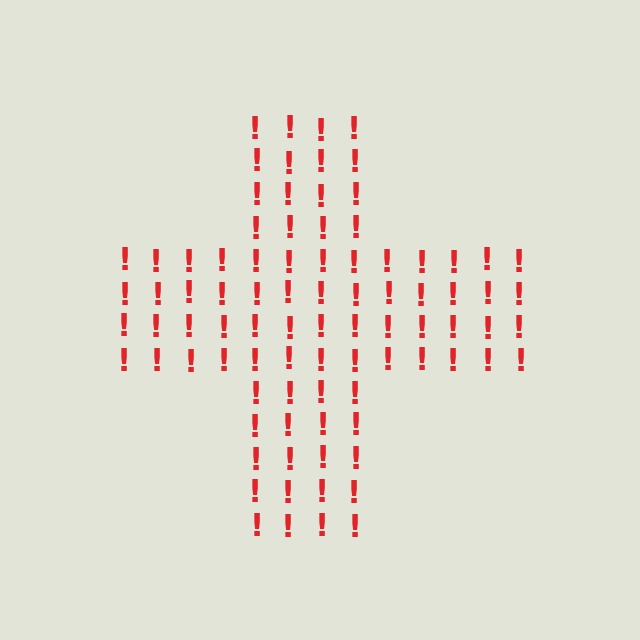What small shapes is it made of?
It is made of small exclamation marks.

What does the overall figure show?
The overall figure shows a cross.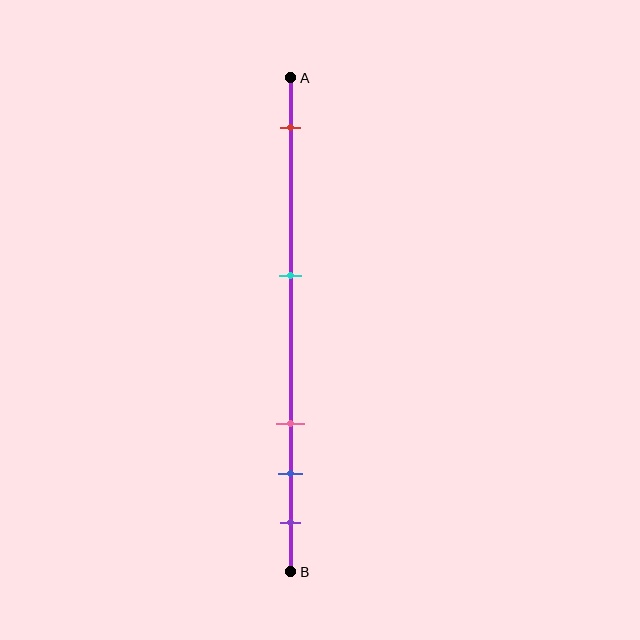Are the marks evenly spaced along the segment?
No, the marks are not evenly spaced.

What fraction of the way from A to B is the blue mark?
The blue mark is approximately 80% (0.8) of the way from A to B.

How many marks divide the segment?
There are 5 marks dividing the segment.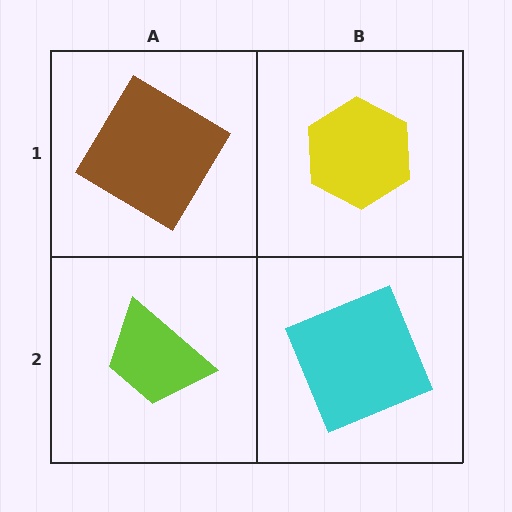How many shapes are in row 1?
2 shapes.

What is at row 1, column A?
A brown diamond.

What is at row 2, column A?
A lime trapezoid.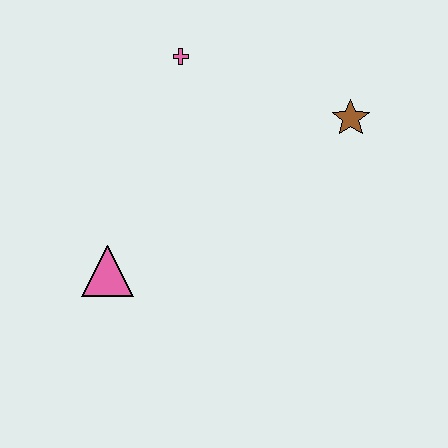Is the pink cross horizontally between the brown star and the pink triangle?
Yes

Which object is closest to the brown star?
The pink cross is closest to the brown star.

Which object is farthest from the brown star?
The pink triangle is farthest from the brown star.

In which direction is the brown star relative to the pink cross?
The brown star is to the right of the pink cross.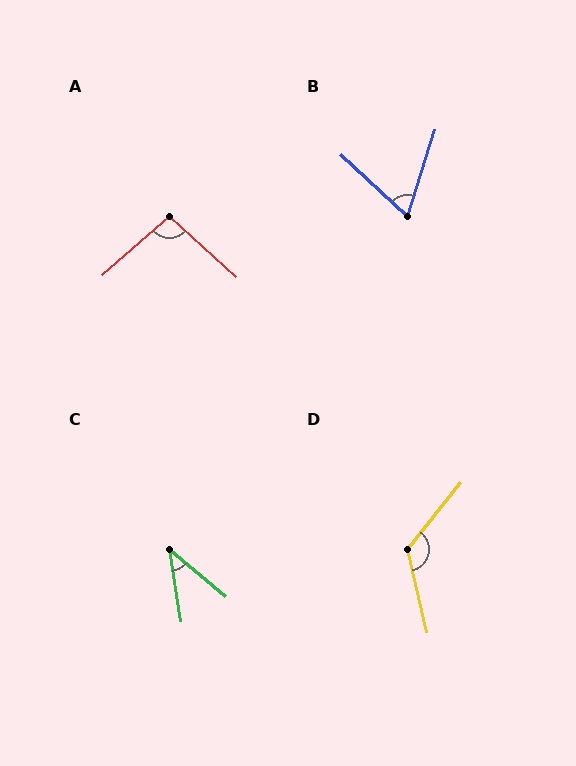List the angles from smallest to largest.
C (41°), B (64°), A (97°), D (128°).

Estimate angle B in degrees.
Approximately 64 degrees.